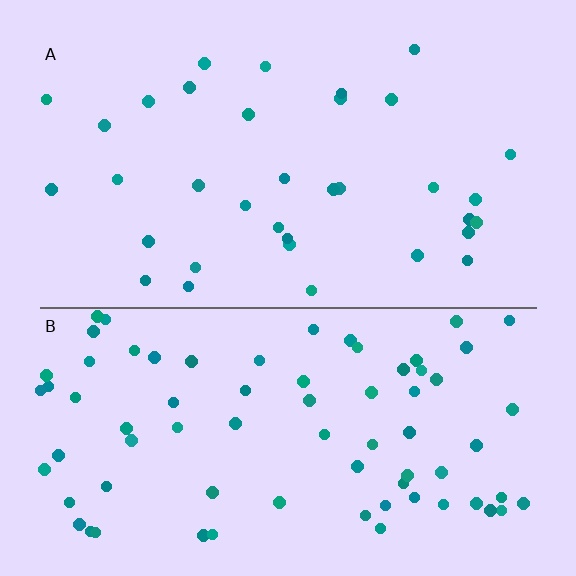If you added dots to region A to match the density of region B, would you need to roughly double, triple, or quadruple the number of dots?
Approximately double.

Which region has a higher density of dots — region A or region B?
B (the bottom).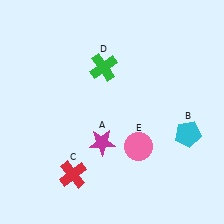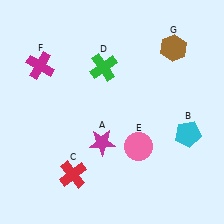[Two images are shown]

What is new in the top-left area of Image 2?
A magenta cross (F) was added in the top-left area of Image 2.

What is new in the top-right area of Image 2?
A brown hexagon (G) was added in the top-right area of Image 2.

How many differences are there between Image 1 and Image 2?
There are 2 differences between the two images.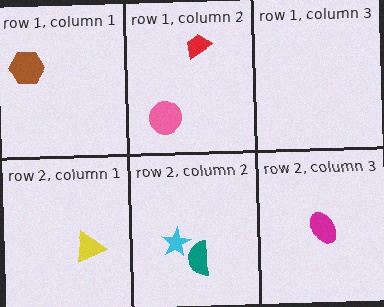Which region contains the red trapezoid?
The row 1, column 2 region.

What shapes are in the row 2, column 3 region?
The magenta ellipse.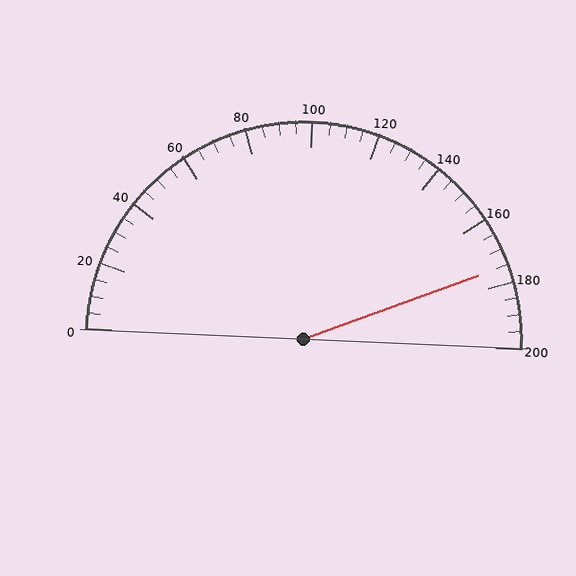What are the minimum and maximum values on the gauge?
The gauge ranges from 0 to 200.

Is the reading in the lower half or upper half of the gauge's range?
The reading is in the upper half of the range (0 to 200).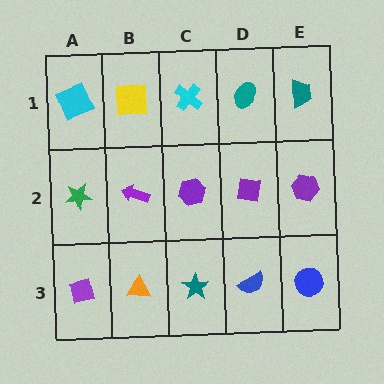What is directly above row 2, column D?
A teal ellipse.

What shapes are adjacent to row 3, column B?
A purple arrow (row 2, column B), a purple square (row 3, column A), a teal star (row 3, column C).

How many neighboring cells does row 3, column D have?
3.